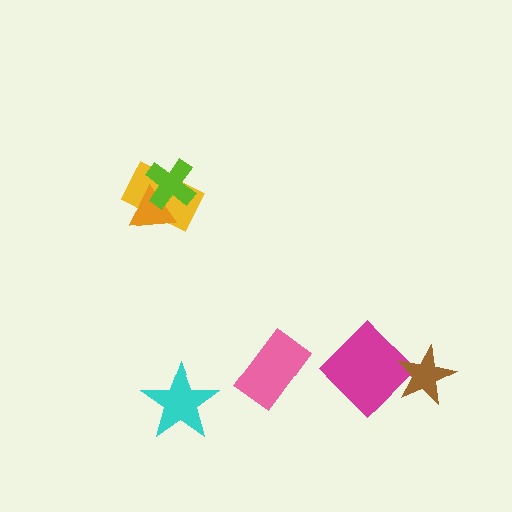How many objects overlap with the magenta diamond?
1 object overlaps with the magenta diamond.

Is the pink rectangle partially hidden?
No, no other shape covers it.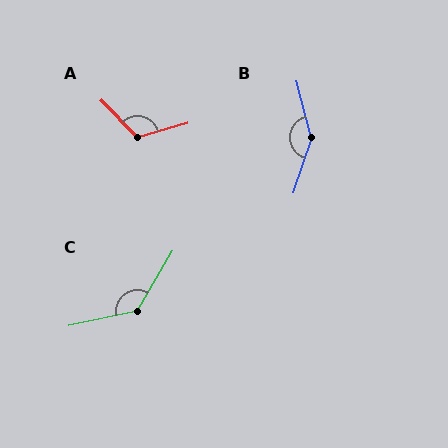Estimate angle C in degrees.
Approximately 132 degrees.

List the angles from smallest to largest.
A (118°), C (132°), B (148°).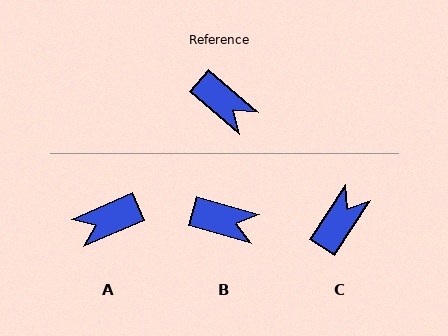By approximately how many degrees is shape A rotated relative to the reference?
Approximately 115 degrees clockwise.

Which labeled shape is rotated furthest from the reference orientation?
A, about 115 degrees away.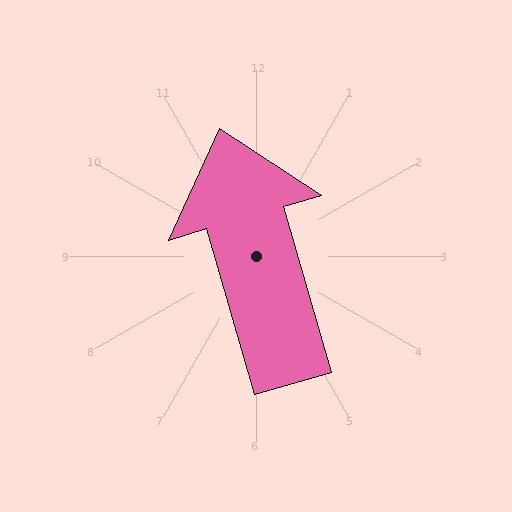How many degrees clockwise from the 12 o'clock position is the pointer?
Approximately 344 degrees.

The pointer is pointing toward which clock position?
Roughly 11 o'clock.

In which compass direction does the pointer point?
North.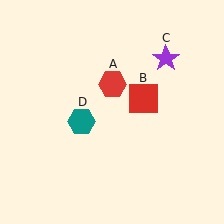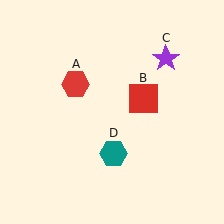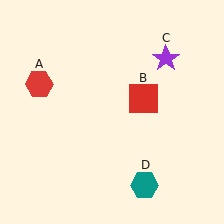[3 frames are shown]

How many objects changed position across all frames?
2 objects changed position: red hexagon (object A), teal hexagon (object D).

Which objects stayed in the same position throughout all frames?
Red square (object B) and purple star (object C) remained stationary.